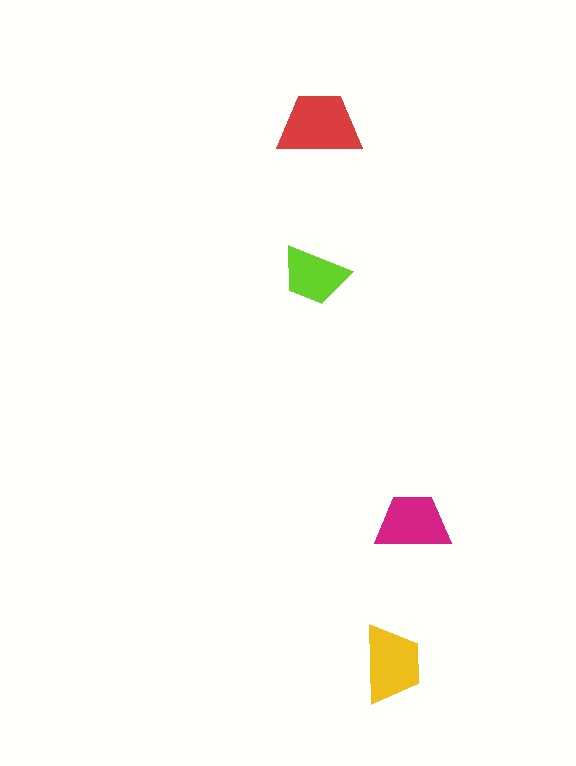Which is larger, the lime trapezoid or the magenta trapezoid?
The magenta one.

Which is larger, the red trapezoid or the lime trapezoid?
The red one.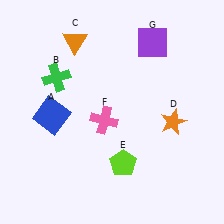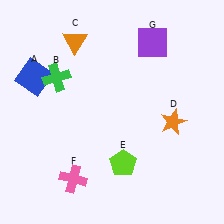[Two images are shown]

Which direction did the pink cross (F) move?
The pink cross (F) moved down.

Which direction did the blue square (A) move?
The blue square (A) moved up.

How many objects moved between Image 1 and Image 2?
2 objects moved between the two images.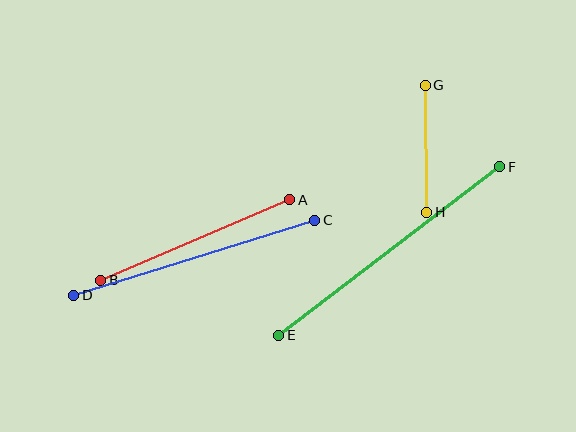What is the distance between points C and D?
The distance is approximately 253 pixels.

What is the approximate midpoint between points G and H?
The midpoint is at approximately (426, 149) pixels.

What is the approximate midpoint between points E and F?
The midpoint is at approximately (389, 251) pixels.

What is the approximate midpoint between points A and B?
The midpoint is at approximately (195, 240) pixels.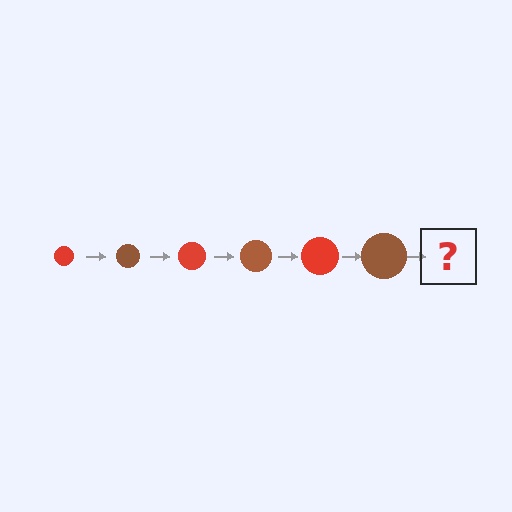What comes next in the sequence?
The next element should be a red circle, larger than the previous one.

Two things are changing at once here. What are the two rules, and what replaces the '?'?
The two rules are that the circle grows larger each step and the color cycles through red and brown. The '?' should be a red circle, larger than the previous one.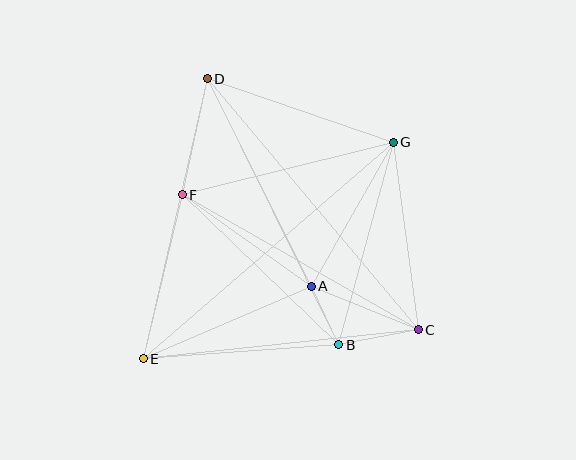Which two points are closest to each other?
Points A and B are closest to each other.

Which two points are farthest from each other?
Points E and G are farthest from each other.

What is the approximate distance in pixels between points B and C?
The distance between B and C is approximately 81 pixels.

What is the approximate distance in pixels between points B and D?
The distance between B and D is approximately 297 pixels.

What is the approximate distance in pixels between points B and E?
The distance between B and E is approximately 196 pixels.